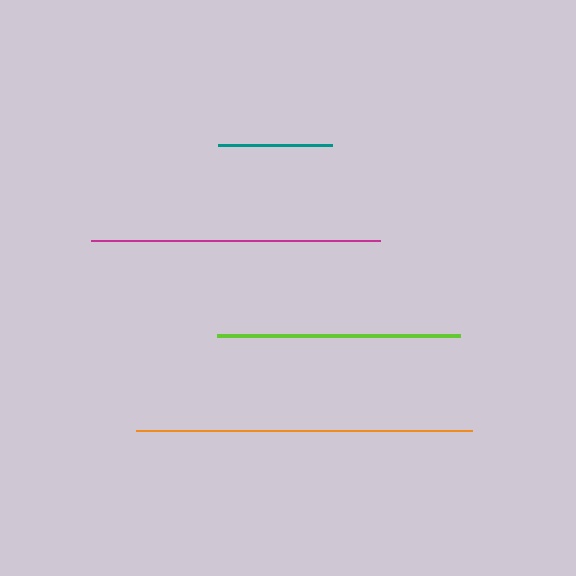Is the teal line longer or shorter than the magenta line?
The magenta line is longer than the teal line.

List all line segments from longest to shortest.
From longest to shortest: orange, magenta, lime, teal.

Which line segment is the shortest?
The teal line is the shortest at approximately 114 pixels.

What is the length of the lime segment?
The lime segment is approximately 243 pixels long.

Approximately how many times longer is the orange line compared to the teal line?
The orange line is approximately 2.9 times the length of the teal line.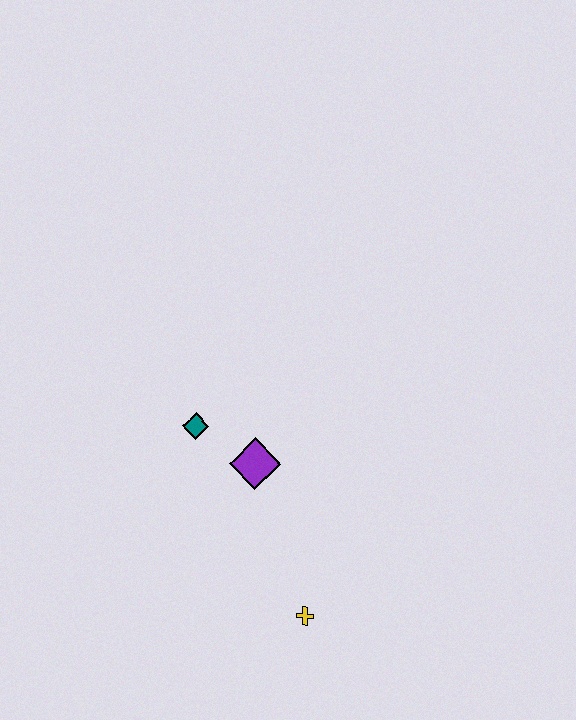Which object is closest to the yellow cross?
The purple diamond is closest to the yellow cross.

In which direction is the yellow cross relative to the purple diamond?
The yellow cross is below the purple diamond.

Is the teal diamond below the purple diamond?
No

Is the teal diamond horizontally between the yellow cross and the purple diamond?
No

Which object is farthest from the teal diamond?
The yellow cross is farthest from the teal diamond.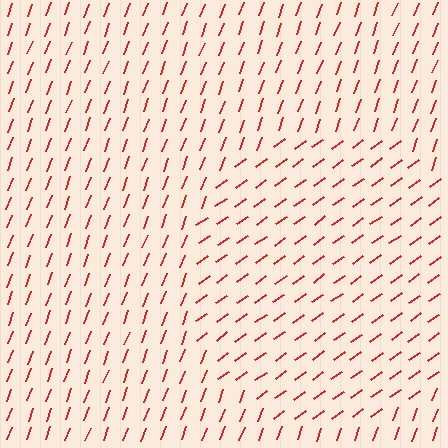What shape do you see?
I see a circle.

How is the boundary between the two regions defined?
The boundary is defined purely by a change in line orientation (approximately 34 degrees difference). All lines are the same color and thickness.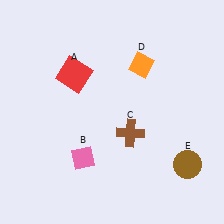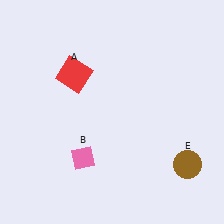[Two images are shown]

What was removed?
The brown cross (C), the orange diamond (D) were removed in Image 2.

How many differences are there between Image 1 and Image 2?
There are 2 differences between the two images.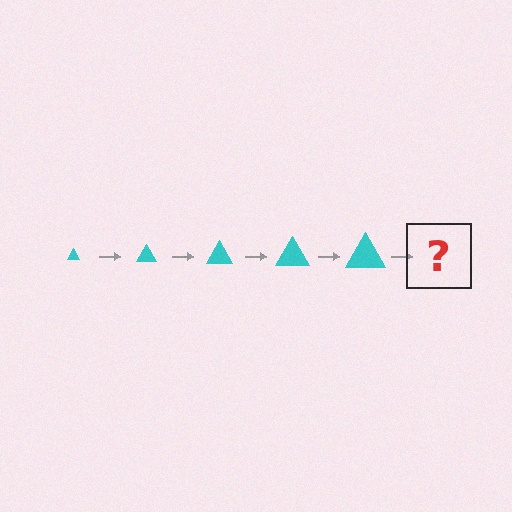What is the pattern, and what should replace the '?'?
The pattern is that the triangle gets progressively larger each step. The '?' should be a cyan triangle, larger than the previous one.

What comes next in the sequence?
The next element should be a cyan triangle, larger than the previous one.